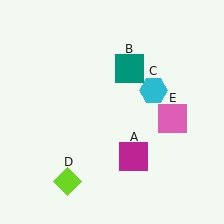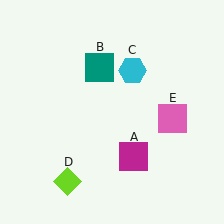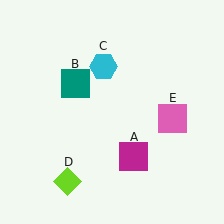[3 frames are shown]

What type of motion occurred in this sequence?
The teal square (object B), cyan hexagon (object C) rotated counterclockwise around the center of the scene.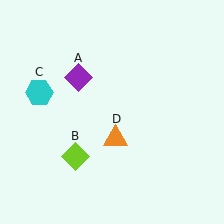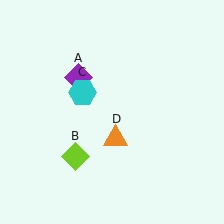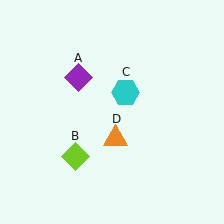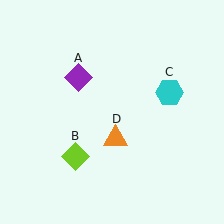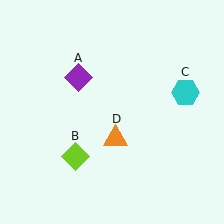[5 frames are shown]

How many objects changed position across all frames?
1 object changed position: cyan hexagon (object C).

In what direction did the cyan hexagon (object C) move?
The cyan hexagon (object C) moved right.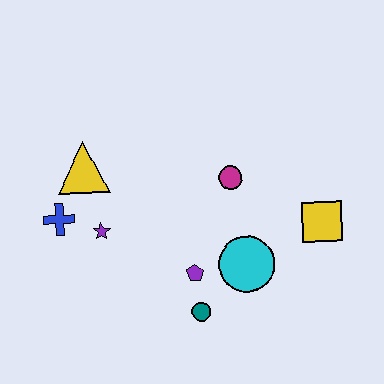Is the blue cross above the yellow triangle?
No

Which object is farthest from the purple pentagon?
The yellow triangle is farthest from the purple pentagon.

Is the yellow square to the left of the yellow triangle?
No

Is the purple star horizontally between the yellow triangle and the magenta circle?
Yes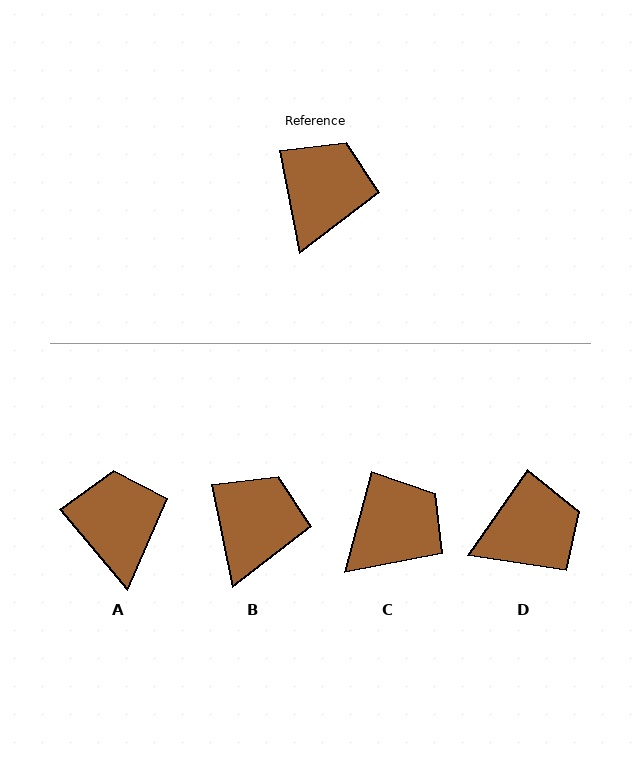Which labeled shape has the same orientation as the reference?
B.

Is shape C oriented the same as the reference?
No, it is off by about 26 degrees.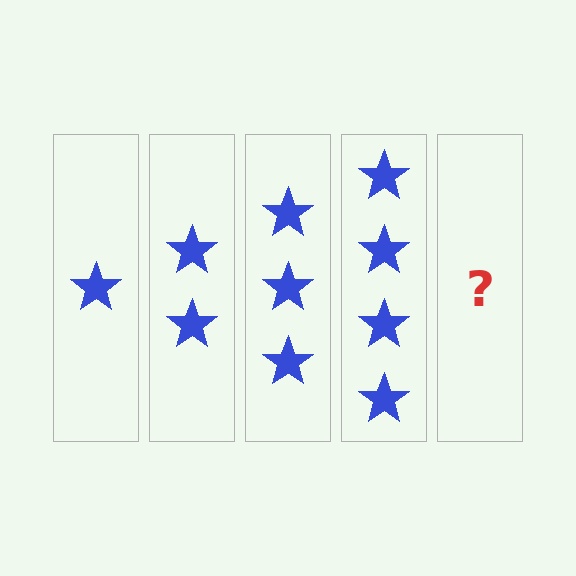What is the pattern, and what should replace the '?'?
The pattern is that each step adds one more star. The '?' should be 5 stars.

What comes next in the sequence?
The next element should be 5 stars.